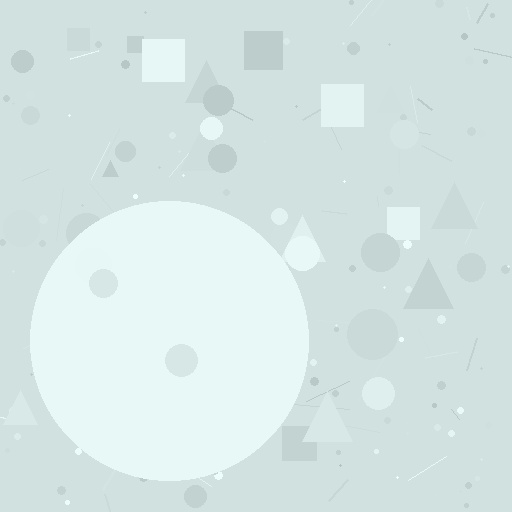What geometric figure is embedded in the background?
A circle is embedded in the background.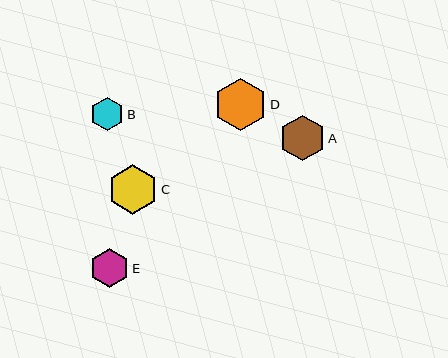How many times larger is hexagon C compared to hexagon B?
Hexagon C is approximately 1.5 times the size of hexagon B.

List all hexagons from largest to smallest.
From largest to smallest: D, C, A, E, B.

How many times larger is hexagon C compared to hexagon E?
Hexagon C is approximately 1.3 times the size of hexagon E.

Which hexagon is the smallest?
Hexagon B is the smallest with a size of approximately 33 pixels.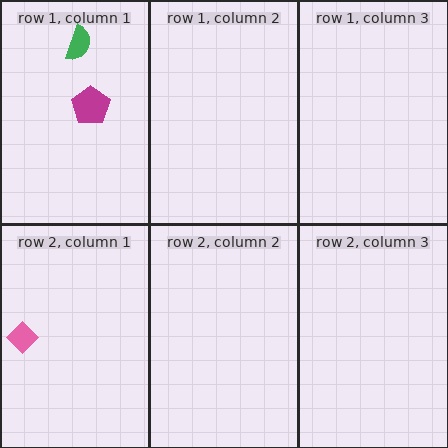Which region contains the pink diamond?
The row 2, column 1 region.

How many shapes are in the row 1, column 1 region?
2.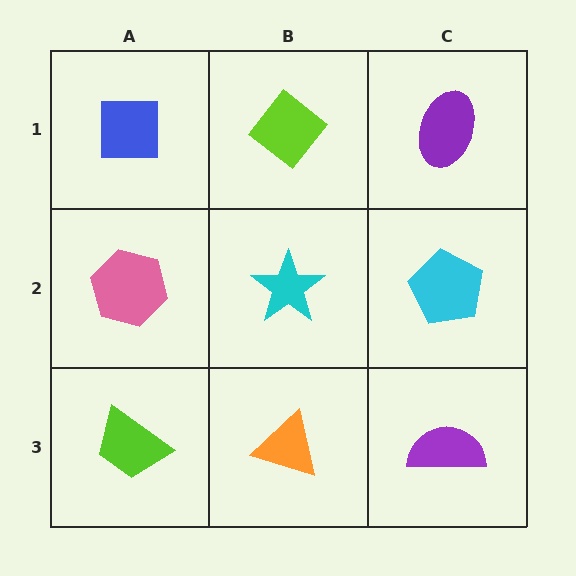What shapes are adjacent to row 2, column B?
A lime diamond (row 1, column B), an orange triangle (row 3, column B), a pink hexagon (row 2, column A), a cyan pentagon (row 2, column C).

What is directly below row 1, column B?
A cyan star.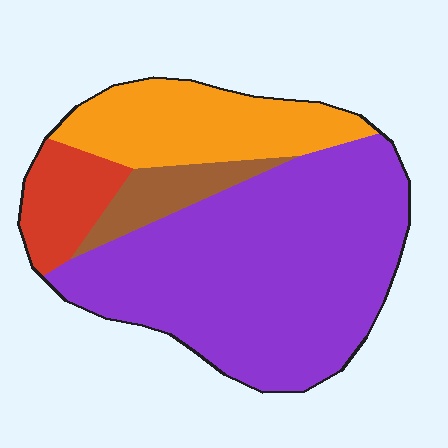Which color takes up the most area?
Purple, at roughly 60%.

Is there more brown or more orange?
Orange.